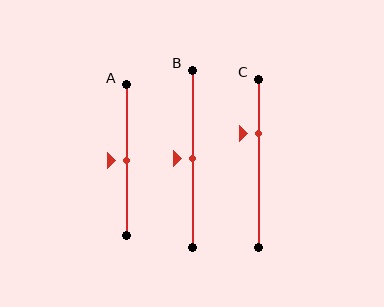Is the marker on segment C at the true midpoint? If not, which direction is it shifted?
No, the marker on segment C is shifted upward by about 18% of the segment length.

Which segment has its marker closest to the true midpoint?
Segment A has its marker closest to the true midpoint.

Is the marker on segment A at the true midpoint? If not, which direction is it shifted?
Yes, the marker on segment A is at the true midpoint.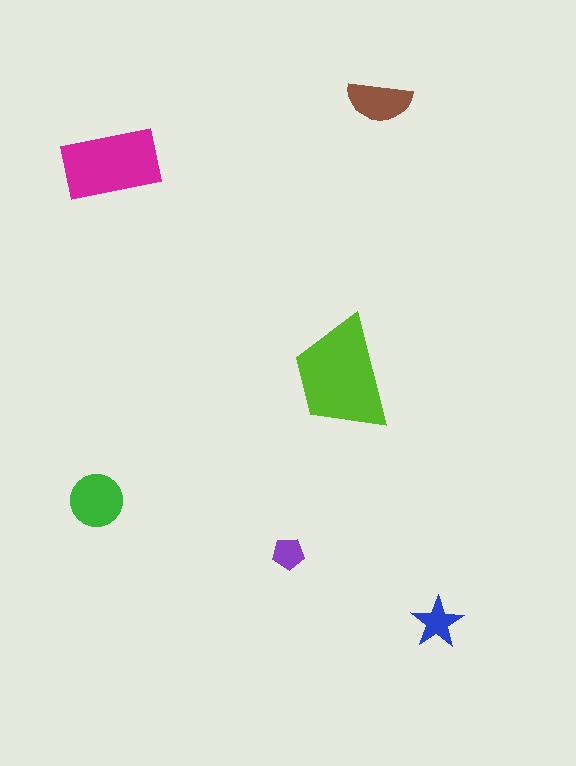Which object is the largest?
The lime trapezoid.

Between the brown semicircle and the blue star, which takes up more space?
The brown semicircle.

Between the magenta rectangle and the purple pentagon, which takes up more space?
The magenta rectangle.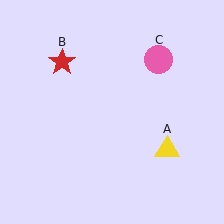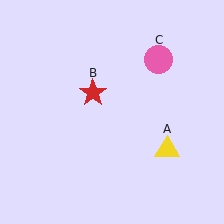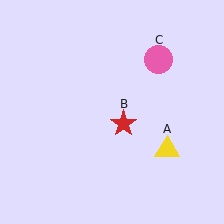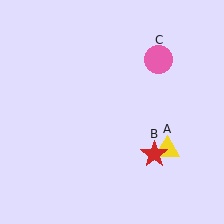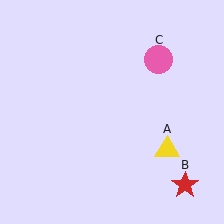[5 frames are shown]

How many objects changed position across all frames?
1 object changed position: red star (object B).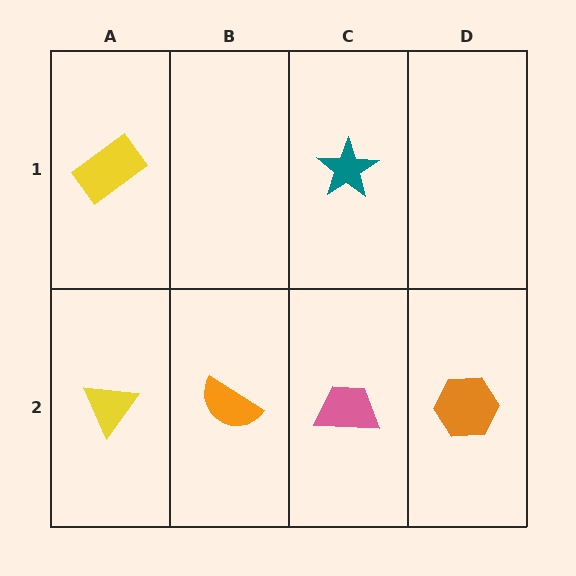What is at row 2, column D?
An orange hexagon.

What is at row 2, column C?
A pink trapezoid.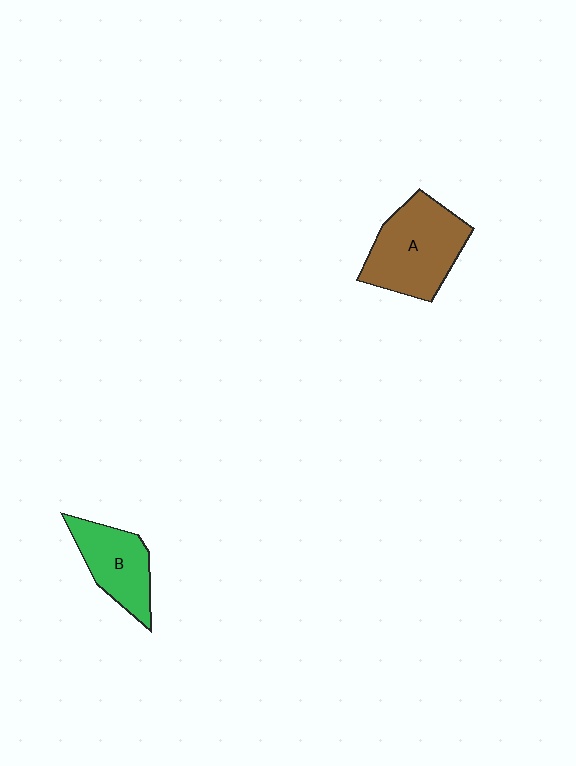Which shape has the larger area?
Shape A (brown).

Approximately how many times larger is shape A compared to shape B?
Approximately 1.4 times.